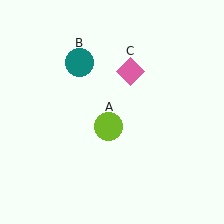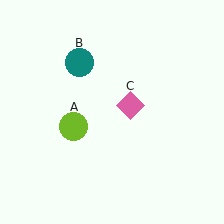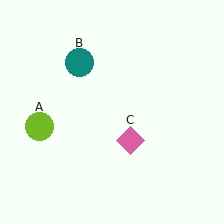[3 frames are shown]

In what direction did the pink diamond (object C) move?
The pink diamond (object C) moved down.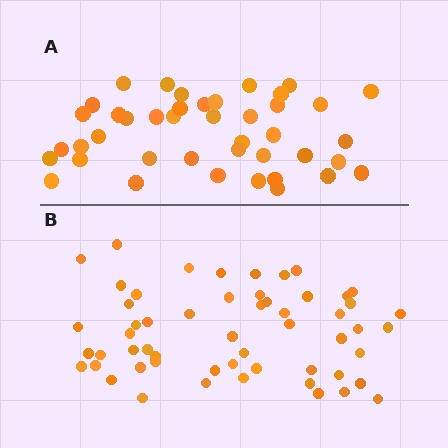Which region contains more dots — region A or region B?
Region B (the bottom region) has more dots.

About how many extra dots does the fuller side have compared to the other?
Region B has approximately 15 more dots than region A.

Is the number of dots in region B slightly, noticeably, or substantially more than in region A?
Region B has noticeably more, but not dramatically so. The ratio is roughly 1.3 to 1.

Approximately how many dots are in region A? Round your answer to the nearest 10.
About 40 dots. (The exact count is 42, which rounds to 40.)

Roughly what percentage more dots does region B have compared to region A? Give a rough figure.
About 35% more.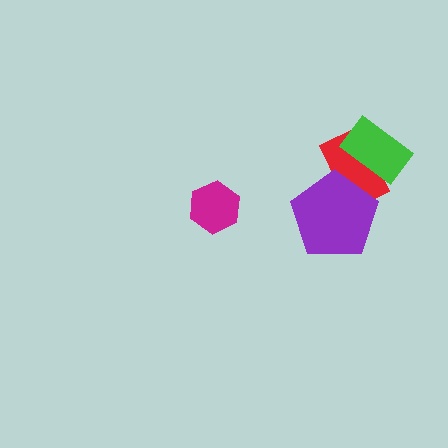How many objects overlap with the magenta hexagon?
0 objects overlap with the magenta hexagon.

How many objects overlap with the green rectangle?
1 object overlaps with the green rectangle.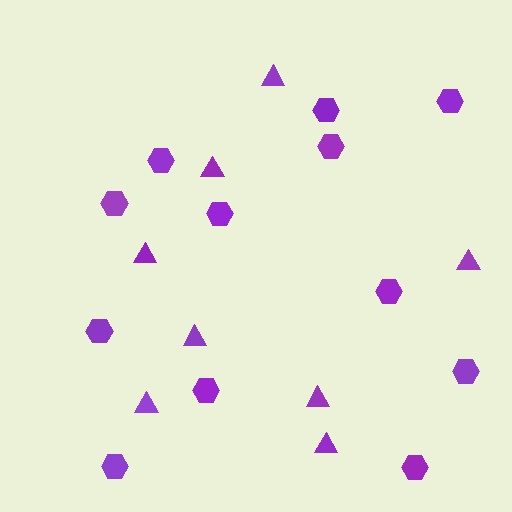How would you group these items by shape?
There are 2 groups: one group of hexagons (12) and one group of triangles (8).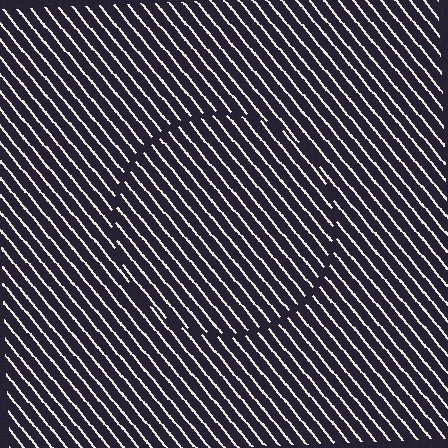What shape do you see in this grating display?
An illusory circle. The interior of the shape contains the same grating, shifted by half a period — the contour is defined by the phase discontinuity where line-ends from the inner and outer gratings abut.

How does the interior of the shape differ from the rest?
The interior of the shape contains the same grating, shifted by half a period — the contour is defined by the phase discontinuity where line-ends from the inner and outer gratings abut.